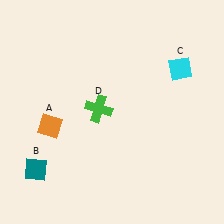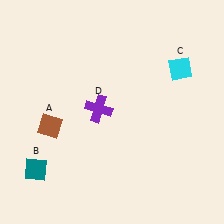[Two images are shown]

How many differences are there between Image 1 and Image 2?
There are 2 differences between the two images.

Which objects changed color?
A changed from orange to brown. D changed from green to purple.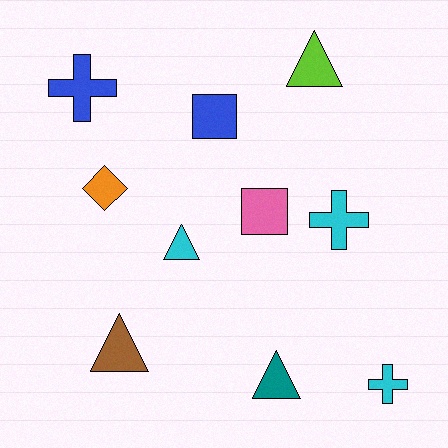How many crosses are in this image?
There are 3 crosses.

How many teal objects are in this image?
There is 1 teal object.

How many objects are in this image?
There are 10 objects.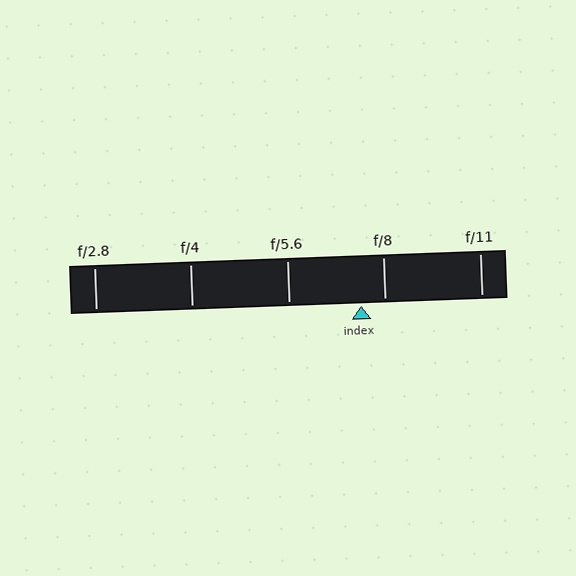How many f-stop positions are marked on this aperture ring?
There are 5 f-stop positions marked.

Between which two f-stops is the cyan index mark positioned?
The index mark is between f/5.6 and f/8.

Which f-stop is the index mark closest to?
The index mark is closest to f/8.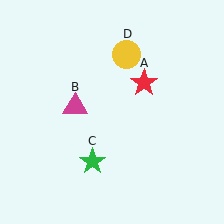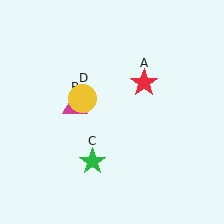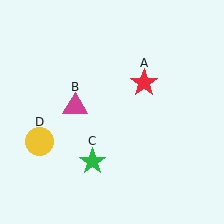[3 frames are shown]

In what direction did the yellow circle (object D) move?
The yellow circle (object D) moved down and to the left.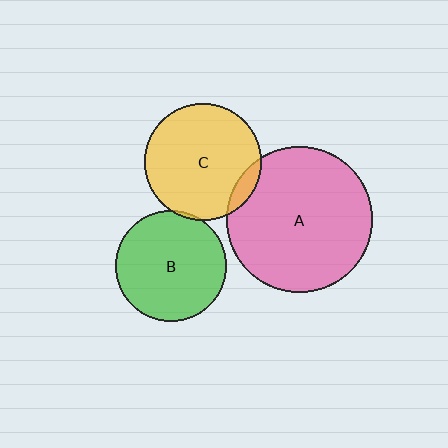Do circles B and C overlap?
Yes.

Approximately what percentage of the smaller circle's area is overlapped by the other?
Approximately 5%.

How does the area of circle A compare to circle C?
Approximately 1.6 times.